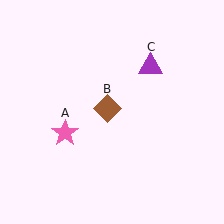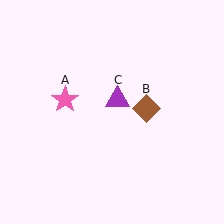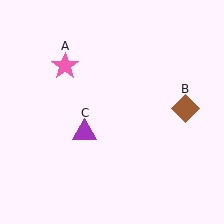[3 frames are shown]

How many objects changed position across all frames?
3 objects changed position: pink star (object A), brown diamond (object B), purple triangle (object C).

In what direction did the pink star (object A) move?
The pink star (object A) moved up.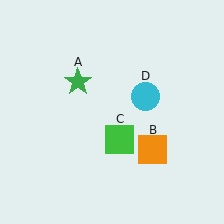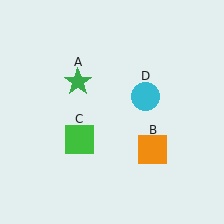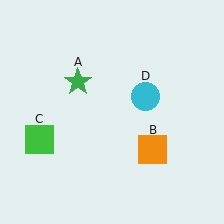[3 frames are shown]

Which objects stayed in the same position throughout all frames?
Green star (object A) and orange square (object B) and cyan circle (object D) remained stationary.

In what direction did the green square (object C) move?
The green square (object C) moved left.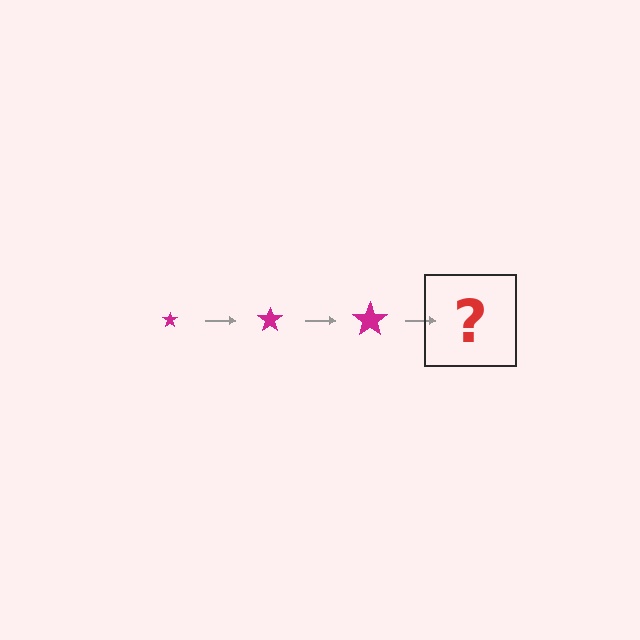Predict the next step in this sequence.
The next step is a magenta star, larger than the previous one.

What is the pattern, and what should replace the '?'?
The pattern is that the star gets progressively larger each step. The '?' should be a magenta star, larger than the previous one.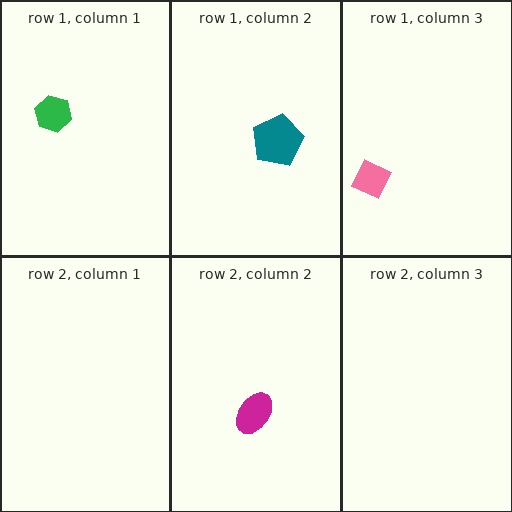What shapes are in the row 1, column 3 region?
The pink diamond.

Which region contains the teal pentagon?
The row 1, column 2 region.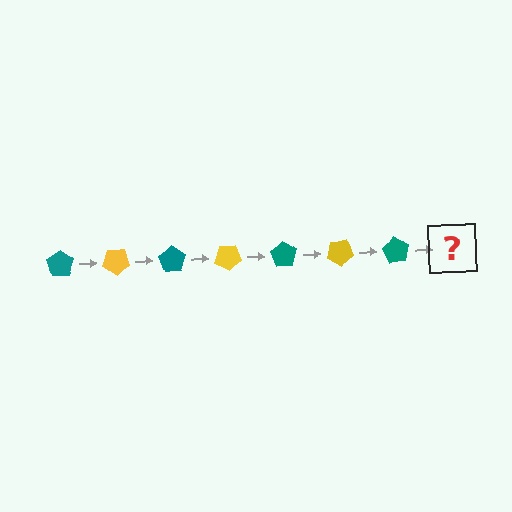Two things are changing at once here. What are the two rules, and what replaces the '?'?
The two rules are that it rotates 35 degrees each step and the color cycles through teal and yellow. The '?' should be a yellow pentagon, rotated 245 degrees from the start.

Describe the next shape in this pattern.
It should be a yellow pentagon, rotated 245 degrees from the start.